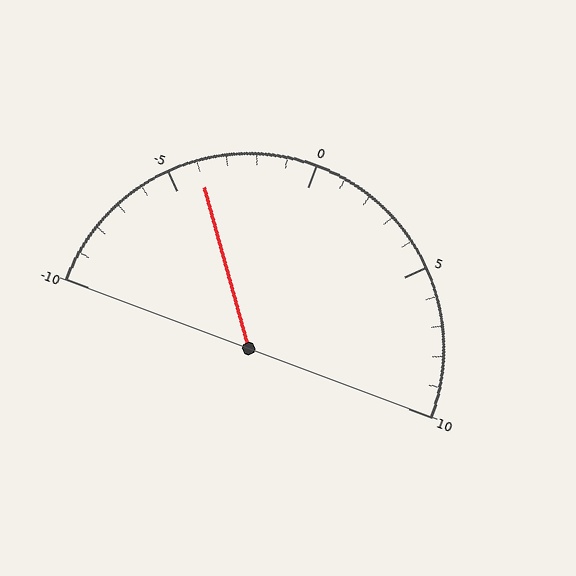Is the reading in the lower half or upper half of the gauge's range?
The reading is in the lower half of the range (-10 to 10).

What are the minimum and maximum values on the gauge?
The gauge ranges from -10 to 10.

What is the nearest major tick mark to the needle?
The nearest major tick mark is -5.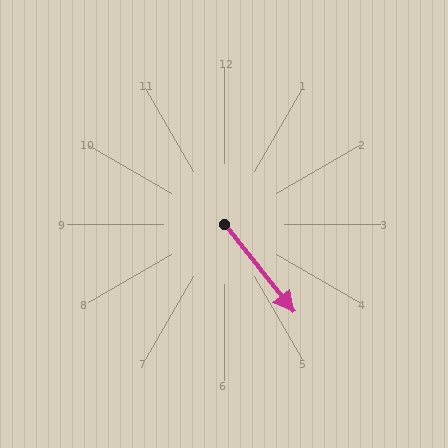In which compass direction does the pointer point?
Southeast.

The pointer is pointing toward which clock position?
Roughly 5 o'clock.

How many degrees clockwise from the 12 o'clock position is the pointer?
Approximately 142 degrees.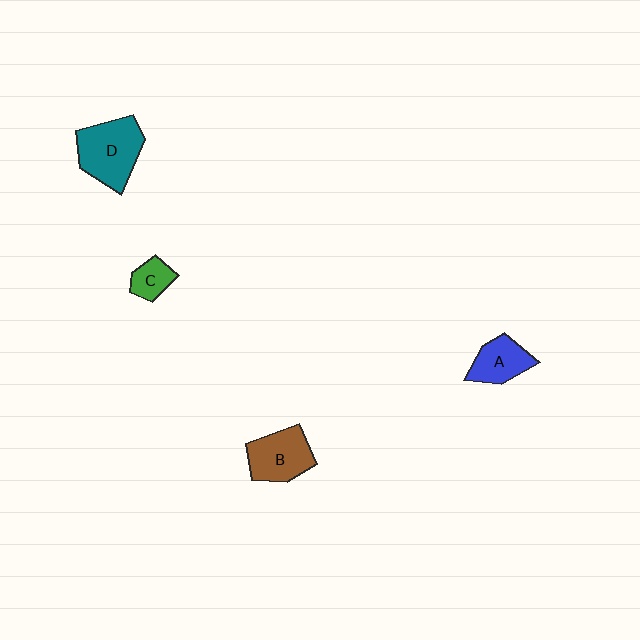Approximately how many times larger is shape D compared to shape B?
Approximately 1.2 times.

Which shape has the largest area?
Shape D (teal).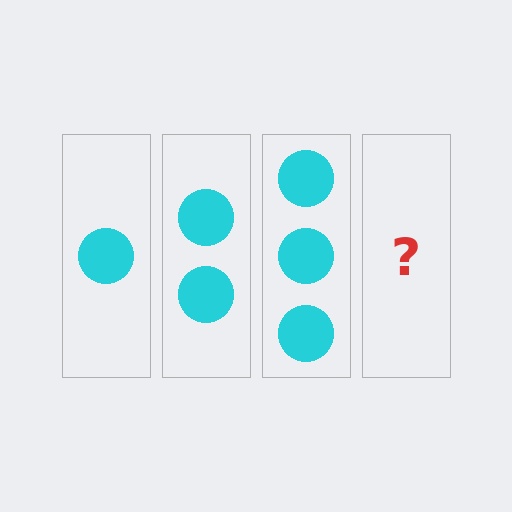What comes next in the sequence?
The next element should be 4 circles.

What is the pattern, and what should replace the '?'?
The pattern is that each step adds one more circle. The '?' should be 4 circles.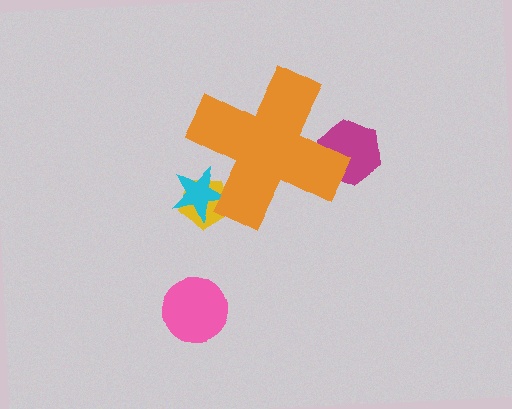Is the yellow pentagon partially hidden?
Yes, the yellow pentagon is partially hidden behind the orange cross.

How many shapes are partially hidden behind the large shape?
3 shapes are partially hidden.